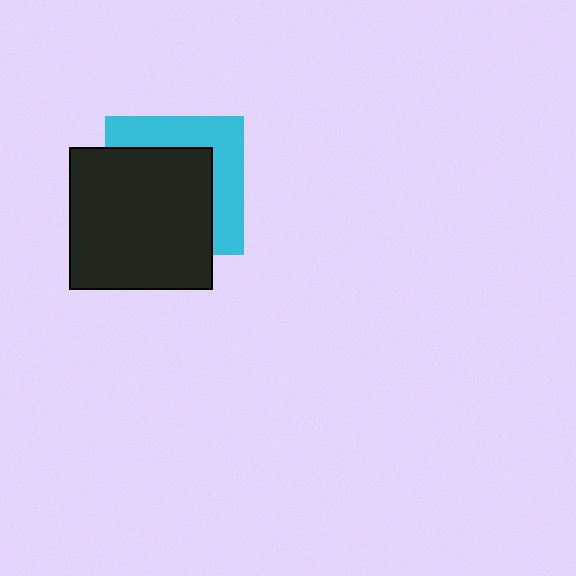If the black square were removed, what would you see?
You would see the complete cyan square.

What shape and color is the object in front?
The object in front is a black square.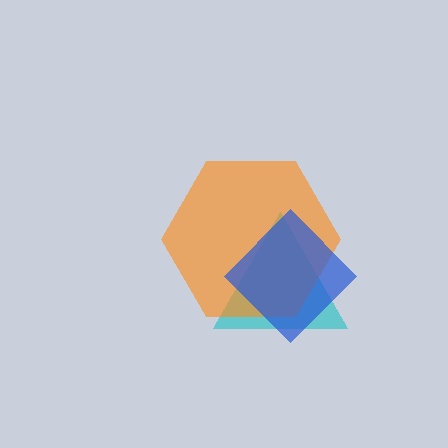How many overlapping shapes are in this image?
There are 3 overlapping shapes in the image.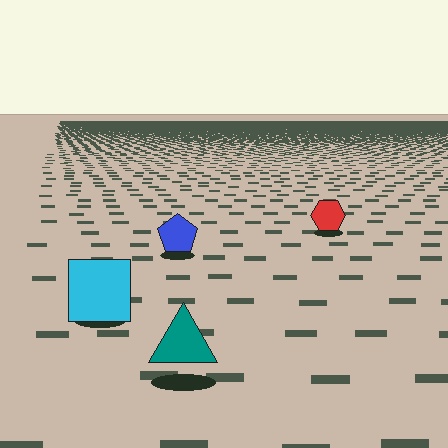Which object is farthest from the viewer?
The red hexagon is farthest from the viewer. It appears smaller and the ground texture around it is denser.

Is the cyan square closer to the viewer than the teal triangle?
No. The teal triangle is closer — you can tell from the texture gradient: the ground texture is coarser near it.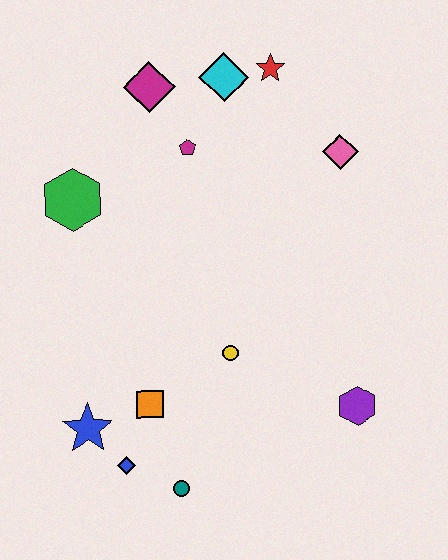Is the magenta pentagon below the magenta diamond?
Yes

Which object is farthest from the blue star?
The red star is farthest from the blue star.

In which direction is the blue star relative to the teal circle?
The blue star is to the left of the teal circle.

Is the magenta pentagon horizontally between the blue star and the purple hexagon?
Yes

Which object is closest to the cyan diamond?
The red star is closest to the cyan diamond.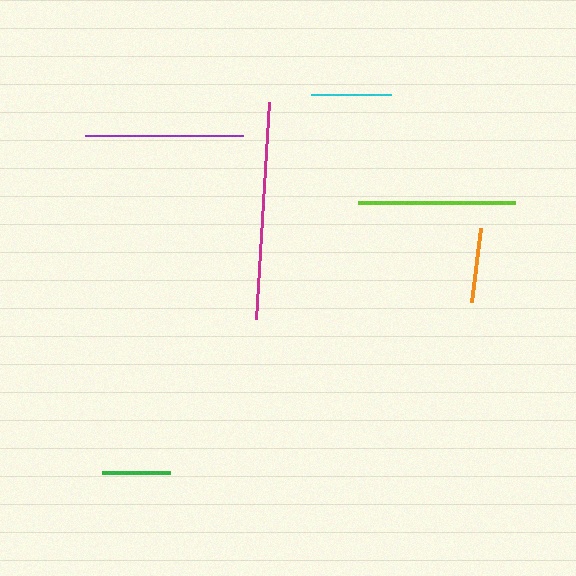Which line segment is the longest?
The magenta line is the longest at approximately 218 pixels.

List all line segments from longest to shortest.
From longest to shortest: magenta, purple, lime, cyan, orange, green.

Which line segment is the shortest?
The green line is the shortest at approximately 68 pixels.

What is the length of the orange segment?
The orange segment is approximately 75 pixels long.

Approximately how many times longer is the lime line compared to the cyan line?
The lime line is approximately 2.0 times the length of the cyan line.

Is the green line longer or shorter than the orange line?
The orange line is longer than the green line.